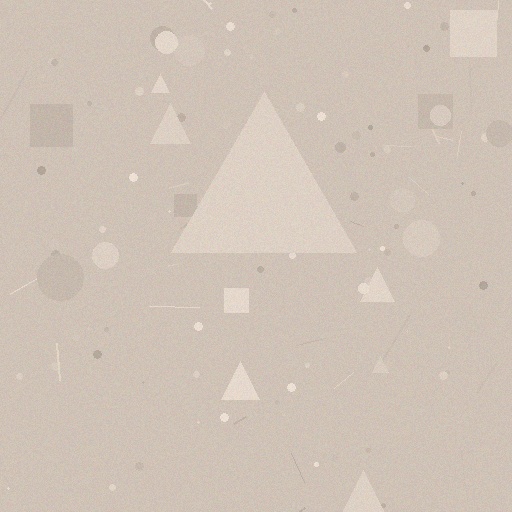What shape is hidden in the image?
A triangle is hidden in the image.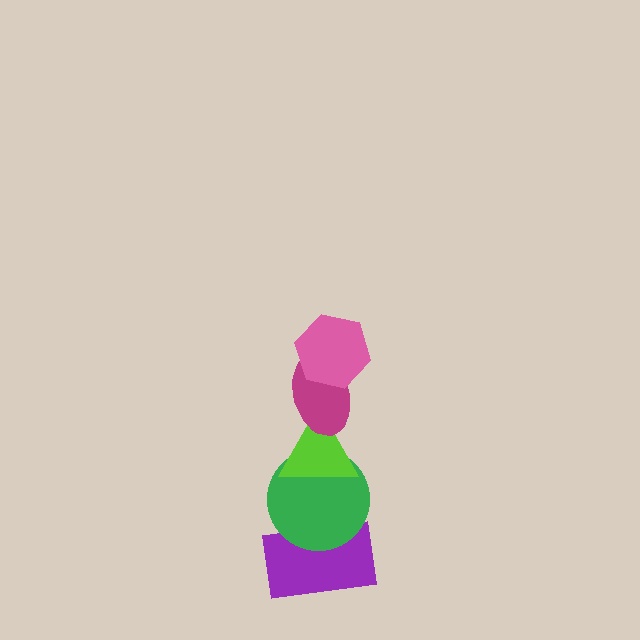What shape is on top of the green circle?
The lime triangle is on top of the green circle.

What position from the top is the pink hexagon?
The pink hexagon is 1st from the top.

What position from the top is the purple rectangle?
The purple rectangle is 5th from the top.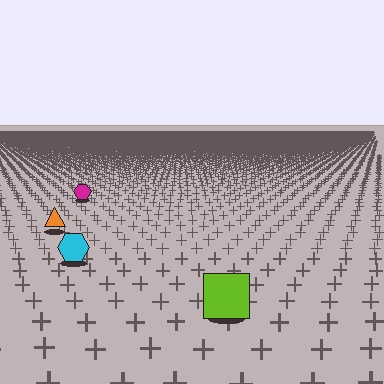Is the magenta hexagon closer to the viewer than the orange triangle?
No. The orange triangle is closer — you can tell from the texture gradient: the ground texture is coarser near it.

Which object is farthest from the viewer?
The magenta hexagon is farthest from the viewer. It appears smaller and the ground texture around it is denser.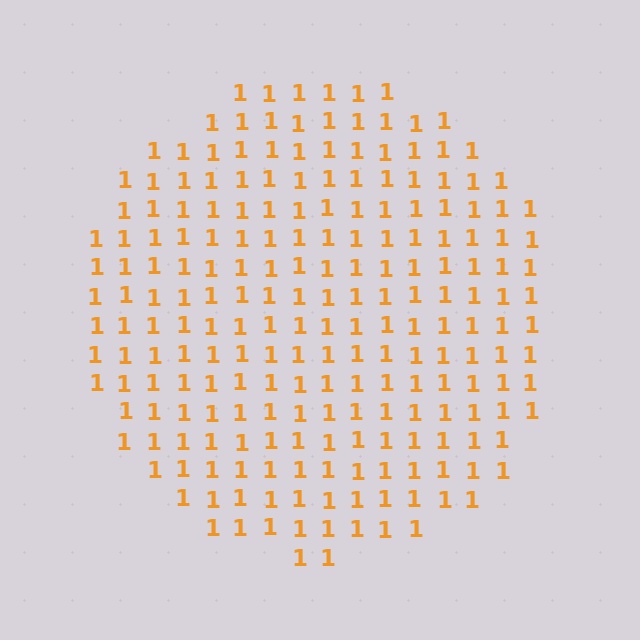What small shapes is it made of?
It is made of small digit 1's.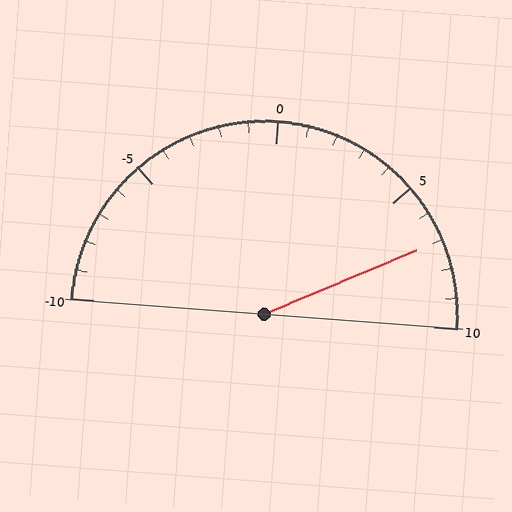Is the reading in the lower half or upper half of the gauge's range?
The reading is in the upper half of the range (-10 to 10).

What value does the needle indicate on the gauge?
The needle indicates approximately 7.